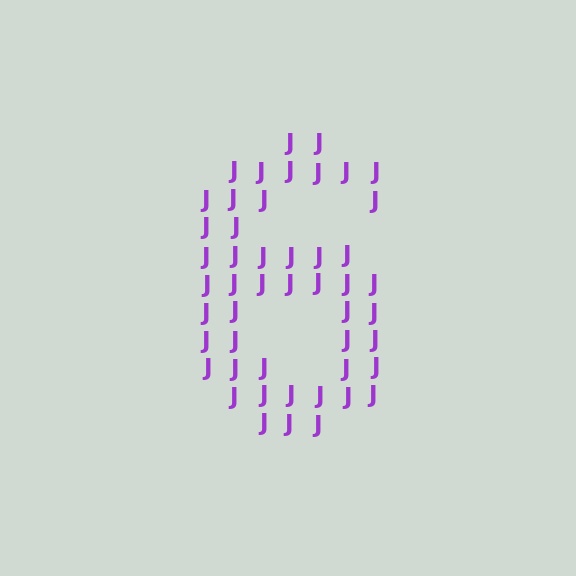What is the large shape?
The large shape is the digit 6.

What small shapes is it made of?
It is made of small letter J's.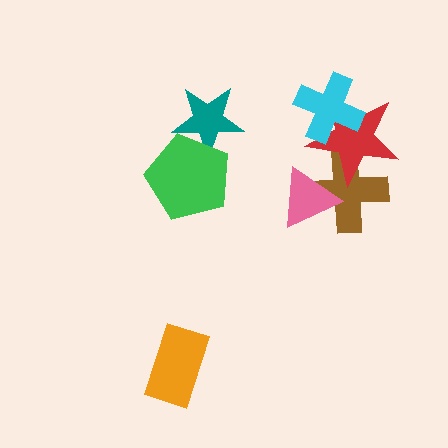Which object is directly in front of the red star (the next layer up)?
The pink triangle is directly in front of the red star.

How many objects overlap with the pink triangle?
2 objects overlap with the pink triangle.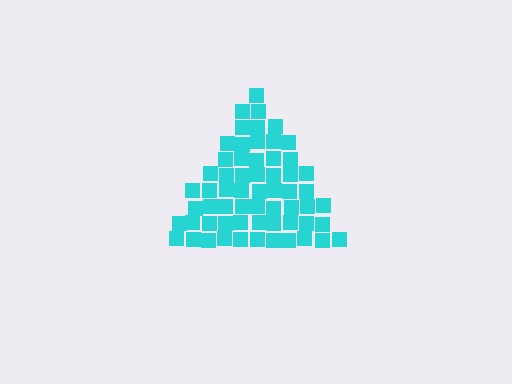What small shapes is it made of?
It is made of small squares.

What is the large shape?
The large shape is a triangle.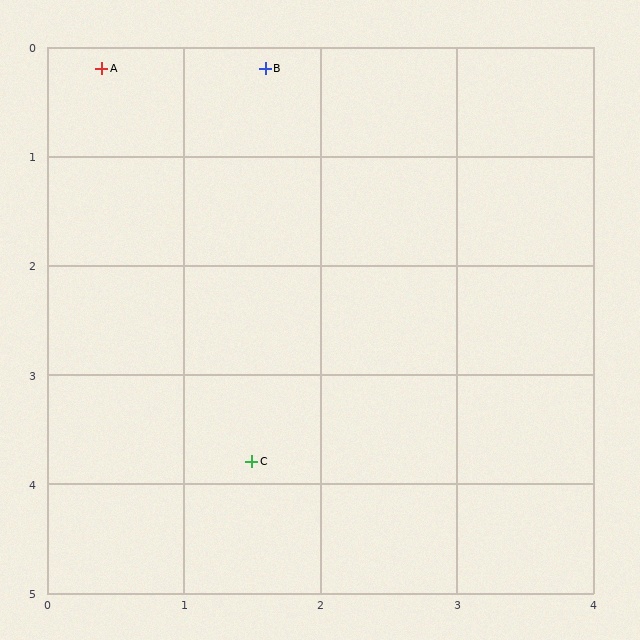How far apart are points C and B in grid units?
Points C and B are about 3.6 grid units apart.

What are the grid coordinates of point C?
Point C is at approximately (1.5, 3.8).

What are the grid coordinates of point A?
Point A is at approximately (0.4, 0.2).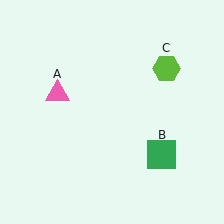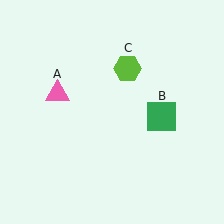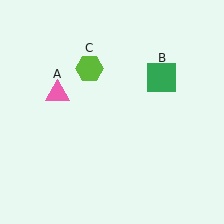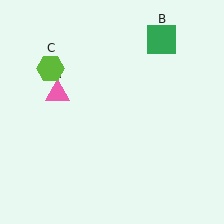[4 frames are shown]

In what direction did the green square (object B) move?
The green square (object B) moved up.